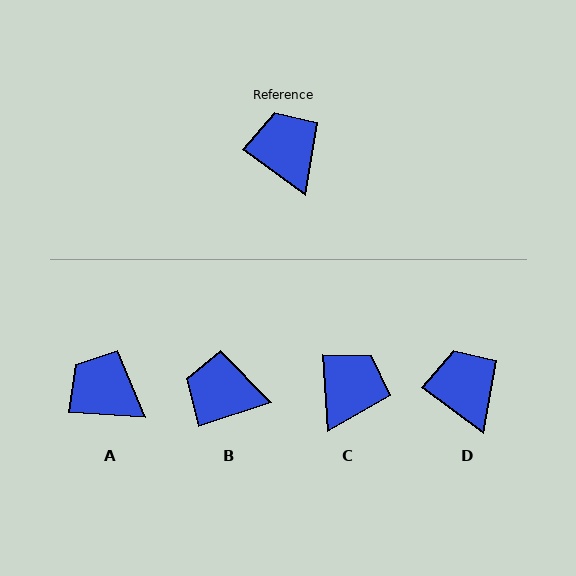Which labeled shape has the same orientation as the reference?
D.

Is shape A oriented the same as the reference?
No, it is off by about 32 degrees.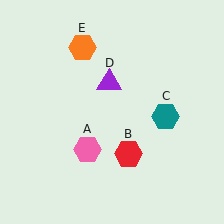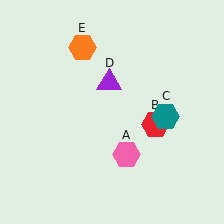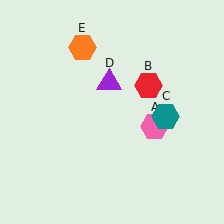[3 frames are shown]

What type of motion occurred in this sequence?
The pink hexagon (object A), red hexagon (object B) rotated counterclockwise around the center of the scene.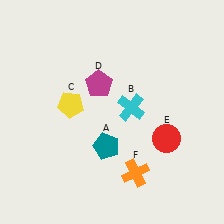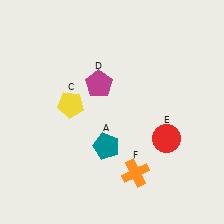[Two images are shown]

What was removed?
The cyan cross (B) was removed in Image 2.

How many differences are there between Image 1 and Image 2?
There is 1 difference between the two images.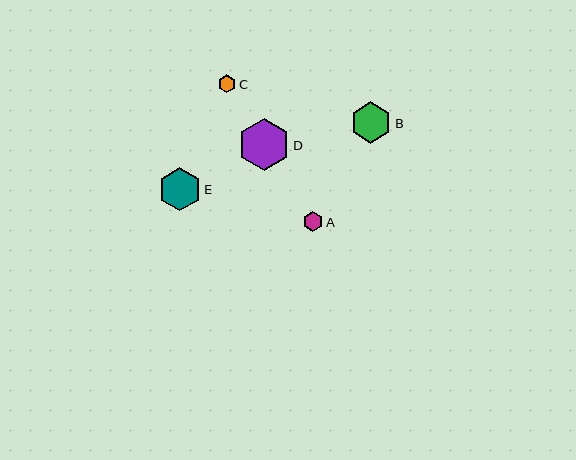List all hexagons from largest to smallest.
From largest to smallest: D, E, B, A, C.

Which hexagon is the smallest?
Hexagon C is the smallest with a size of approximately 18 pixels.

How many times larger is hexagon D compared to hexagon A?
Hexagon D is approximately 2.7 times the size of hexagon A.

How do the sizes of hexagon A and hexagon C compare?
Hexagon A and hexagon C are approximately the same size.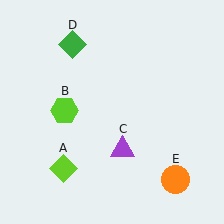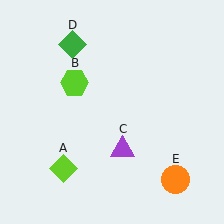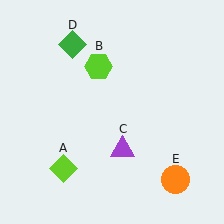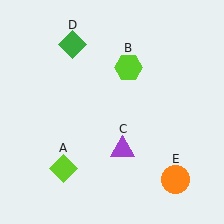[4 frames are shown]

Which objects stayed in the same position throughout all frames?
Lime diamond (object A) and purple triangle (object C) and green diamond (object D) and orange circle (object E) remained stationary.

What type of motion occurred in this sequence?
The lime hexagon (object B) rotated clockwise around the center of the scene.